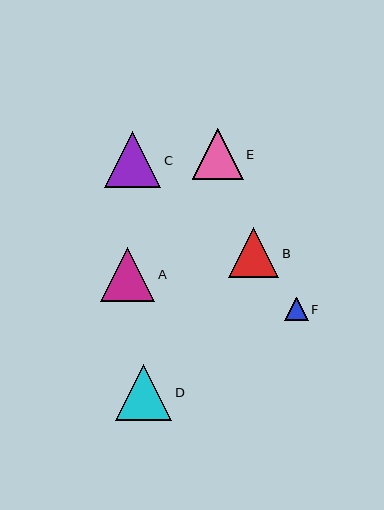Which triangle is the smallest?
Triangle F is the smallest with a size of approximately 24 pixels.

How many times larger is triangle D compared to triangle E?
Triangle D is approximately 1.1 times the size of triangle E.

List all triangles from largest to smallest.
From largest to smallest: D, C, A, E, B, F.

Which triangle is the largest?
Triangle D is the largest with a size of approximately 56 pixels.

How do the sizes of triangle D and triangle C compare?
Triangle D and triangle C are approximately the same size.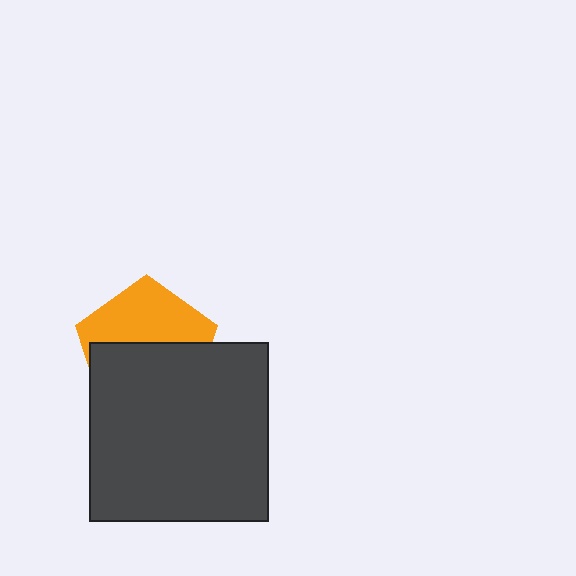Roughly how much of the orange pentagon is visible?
A small part of it is visible (roughly 45%).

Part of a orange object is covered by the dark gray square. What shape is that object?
It is a pentagon.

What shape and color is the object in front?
The object in front is a dark gray square.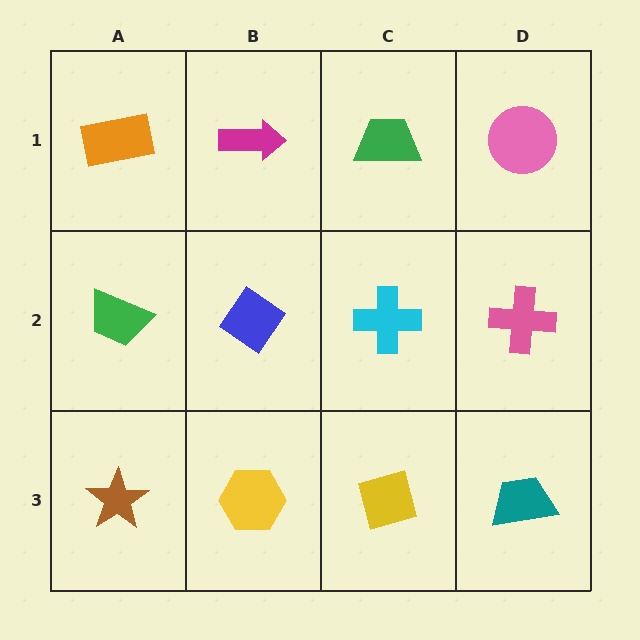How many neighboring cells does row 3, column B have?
3.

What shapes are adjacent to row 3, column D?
A pink cross (row 2, column D), a yellow diamond (row 3, column C).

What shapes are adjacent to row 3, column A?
A green trapezoid (row 2, column A), a yellow hexagon (row 3, column B).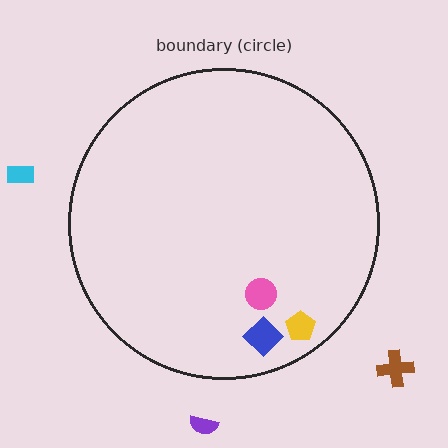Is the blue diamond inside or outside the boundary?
Inside.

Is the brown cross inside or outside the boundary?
Outside.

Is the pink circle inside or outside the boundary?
Inside.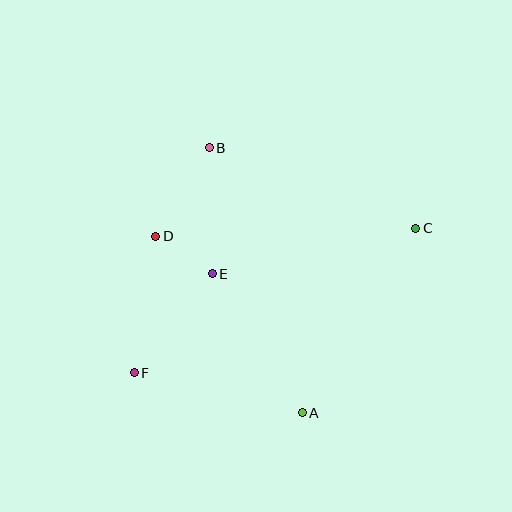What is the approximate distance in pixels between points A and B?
The distance between A and B is approximately 281 pixels.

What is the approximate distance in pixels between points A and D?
The distance between A and D is approximately 229 pixels.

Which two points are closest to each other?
Points D and E are closest to each other.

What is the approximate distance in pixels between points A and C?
The distance between A and C is approximately 217 pixels.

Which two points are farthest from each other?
Points C and F are farthest from each other.